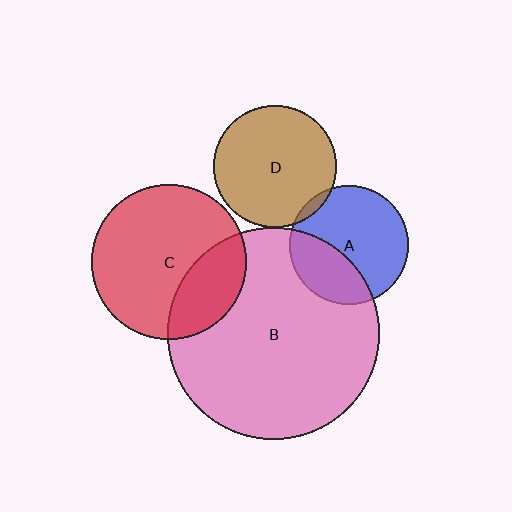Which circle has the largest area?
Circle B (pink).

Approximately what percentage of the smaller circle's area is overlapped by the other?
Approximately 5%.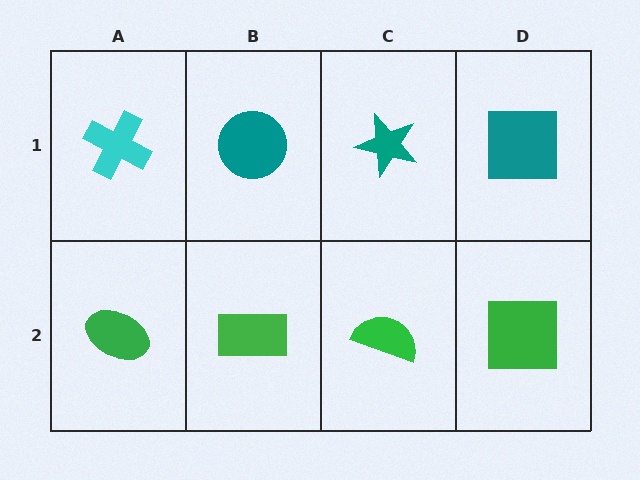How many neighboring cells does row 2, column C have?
3.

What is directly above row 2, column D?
A teal square.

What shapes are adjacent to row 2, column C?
A teal star (row 1, column C), a green rectangle (row 2, column B), a green square (row 2, column D).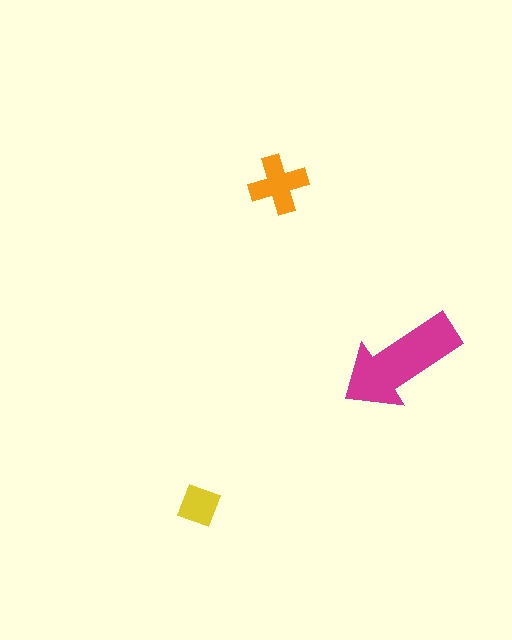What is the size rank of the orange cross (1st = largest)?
2nd.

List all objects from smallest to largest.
The yellow diamond, the orange cross, the magenta arrow.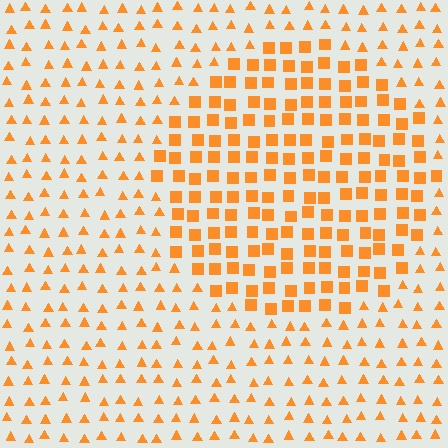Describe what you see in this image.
The image is filled with small orange elements arranged in a uniform grid. A circle-shaped region contains squares, while the surrounding area contains triangles. The boundary is defined purely by the change in element shape.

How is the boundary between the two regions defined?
The boundary is defined by a change in element shape: squares inside vs. triangles outside. All elements share the same color and spacing.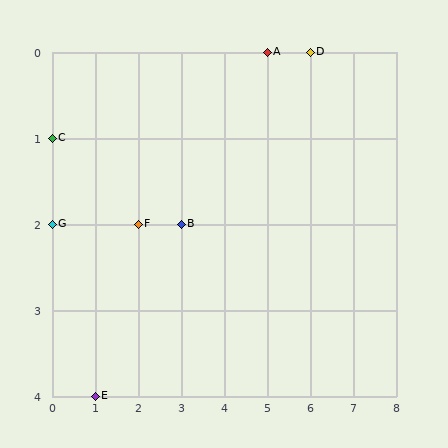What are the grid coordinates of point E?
Point E is at grid coordinates (1, 4).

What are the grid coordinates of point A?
Point A is at grid coordinates (5, 0).